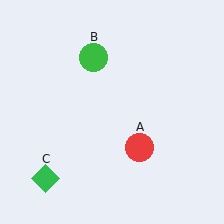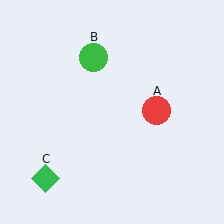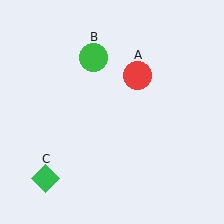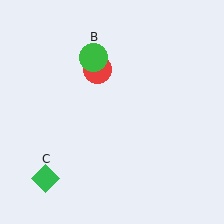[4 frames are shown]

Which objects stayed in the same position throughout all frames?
Green circle (object B) and green diamond (object C) remained stationary.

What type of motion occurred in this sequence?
The red circle (object A) rotated counterclockwise around the center of the scene.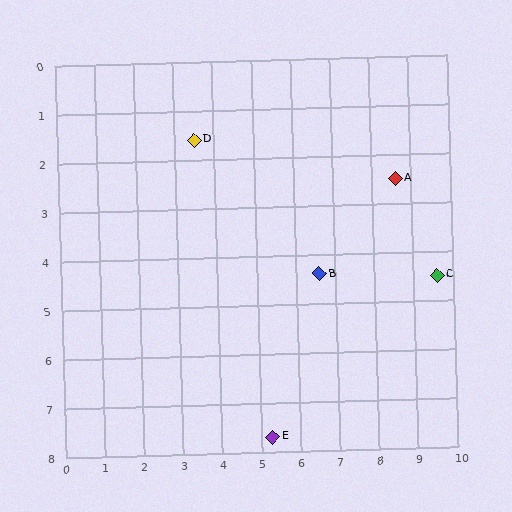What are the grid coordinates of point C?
Point C is at approximately (9.6, 4.5).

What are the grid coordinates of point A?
Point A is at approximately (8.6, 2.5).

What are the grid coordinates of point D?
Point D is at approximately (3.5, 1.6).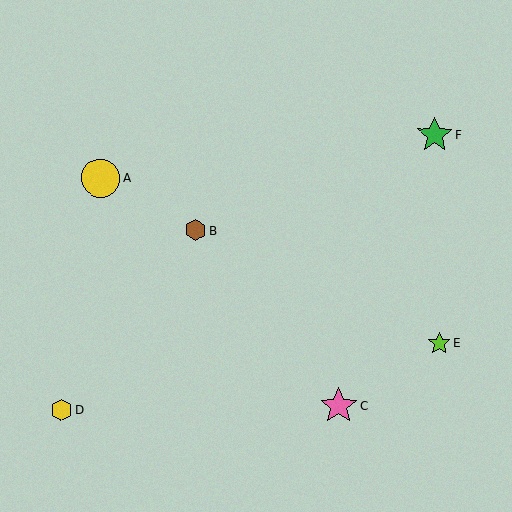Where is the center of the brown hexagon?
The center of the brown hexagon is at (196, 230).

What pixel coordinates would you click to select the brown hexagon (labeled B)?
Click at (196, 230) to select the brown hexagon B.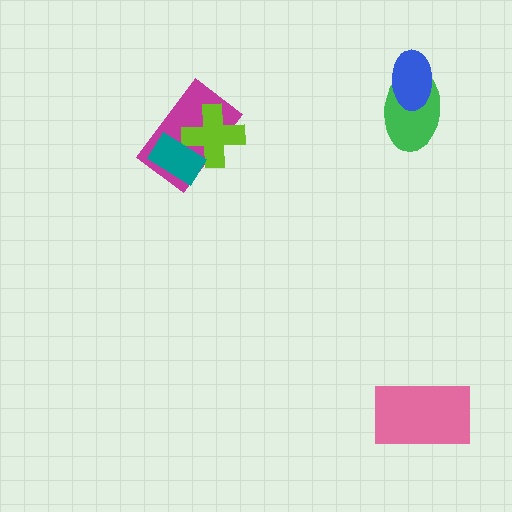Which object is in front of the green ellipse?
The blue ellipse is in front of the green ellipse.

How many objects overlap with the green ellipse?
1 object overlaps with the green ellipse.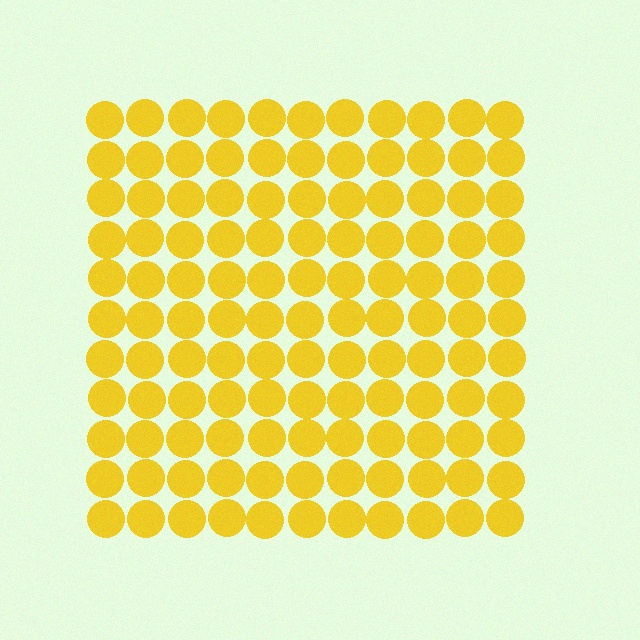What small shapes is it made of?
It is made of small circles.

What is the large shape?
The large shape is a square.